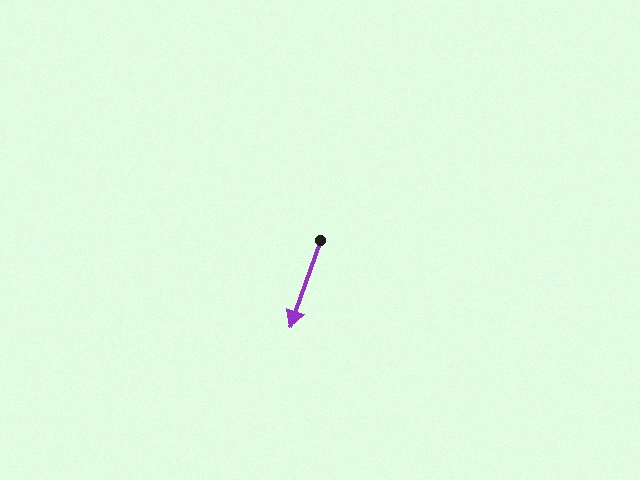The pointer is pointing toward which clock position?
Roughly 7 o'clock.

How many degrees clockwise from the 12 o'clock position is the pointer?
Approximately 199 degrees.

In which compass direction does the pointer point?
South.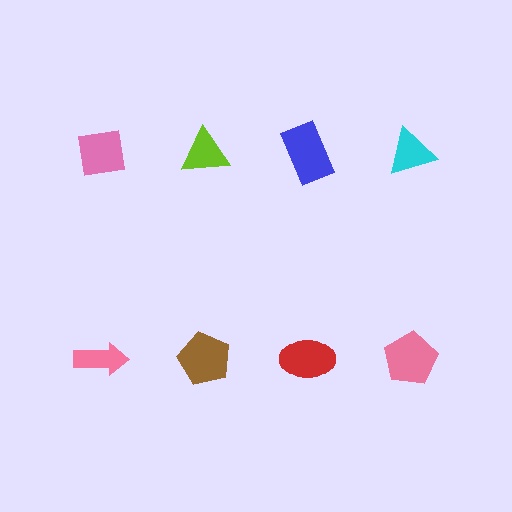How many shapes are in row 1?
4 shapes.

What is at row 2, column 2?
A brown pentagon.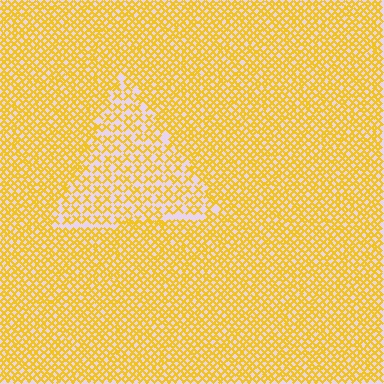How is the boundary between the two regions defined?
The boundary is defined by a change in element density (approximately 1.9x ratio). All elements are the same color, size, and shape.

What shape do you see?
I see a triangle.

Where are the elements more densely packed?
The elements are more densely packed outside the triangle boundary.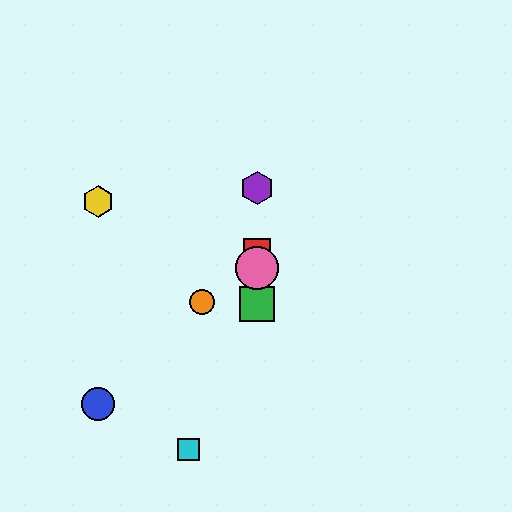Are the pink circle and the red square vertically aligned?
Yes, both are at x≈257.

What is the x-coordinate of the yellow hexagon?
The yellow hexagon is at x≈98.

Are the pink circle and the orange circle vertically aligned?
No, the pink circle is at x≈257 and the orange circle is at x≈202.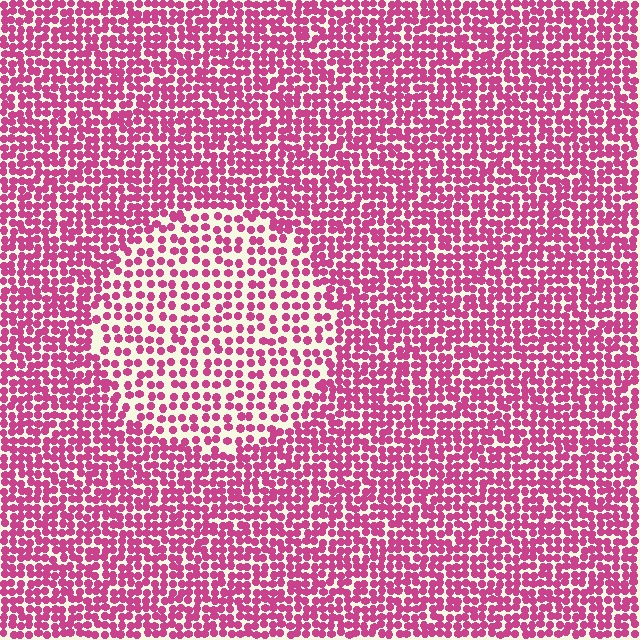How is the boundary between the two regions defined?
The boundary is defined by a change in element density (approximately 1.8x ratio). All elements are the same color, size, and shape.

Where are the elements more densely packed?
The elements are more densely packed outside the circle boundary.